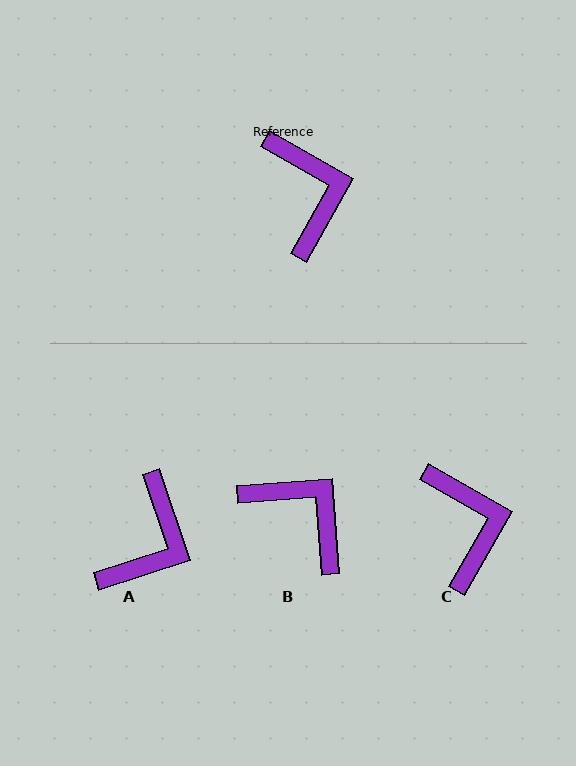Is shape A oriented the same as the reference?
No, it is off by about 42 degrees.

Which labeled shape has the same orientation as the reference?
C.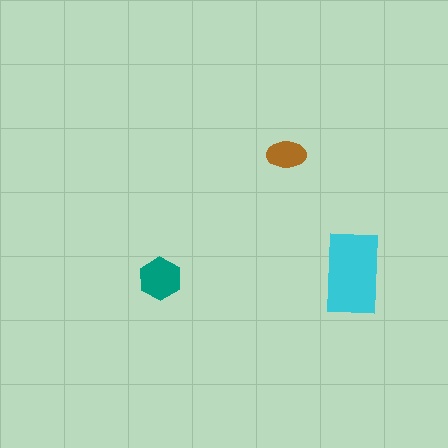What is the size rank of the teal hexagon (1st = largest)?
2nd.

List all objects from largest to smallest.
The cyan rectangle, the teal hexagon, the brown ellipse.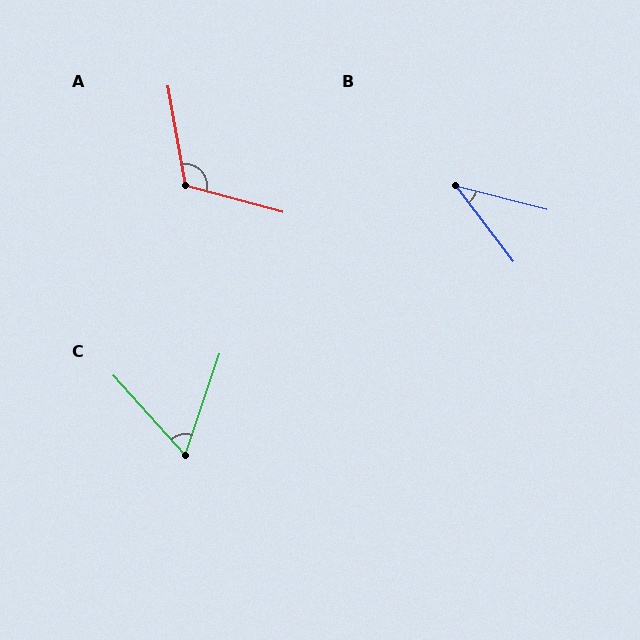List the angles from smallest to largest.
B (38°), C (61°), A (115°).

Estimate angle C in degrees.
Approximately 61 degrees.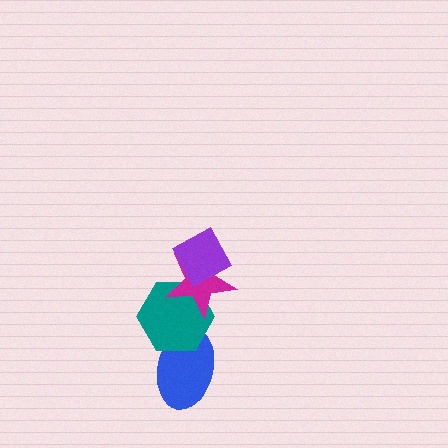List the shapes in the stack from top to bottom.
From top to bottom: the purple diamond, the magenta star, the teal hexagon, the blue ellipse.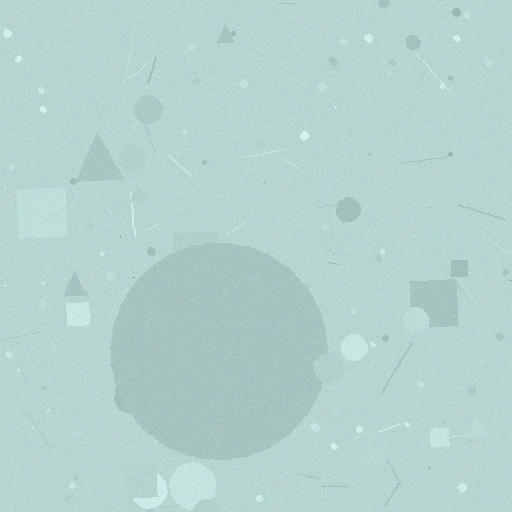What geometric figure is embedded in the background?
A circle is embedded in the background.